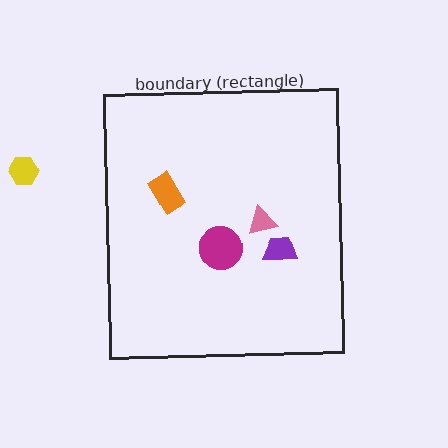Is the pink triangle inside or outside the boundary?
Inside.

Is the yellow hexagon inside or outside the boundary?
Outside.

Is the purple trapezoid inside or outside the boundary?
Inside.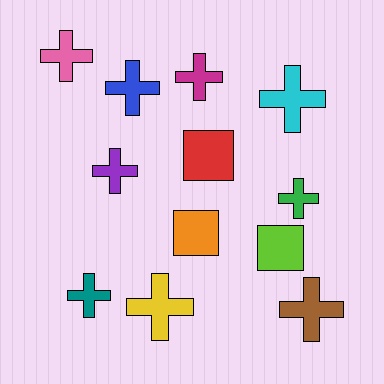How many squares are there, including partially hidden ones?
There are 3 squares.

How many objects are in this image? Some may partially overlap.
There are 12 objects.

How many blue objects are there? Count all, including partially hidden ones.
There is 1 blue object.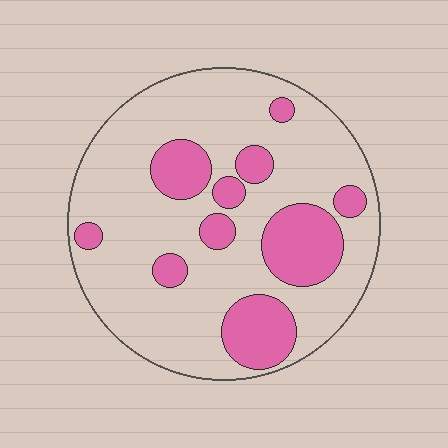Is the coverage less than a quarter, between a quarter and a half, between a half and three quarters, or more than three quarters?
Less than a quarter.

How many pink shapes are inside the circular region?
10.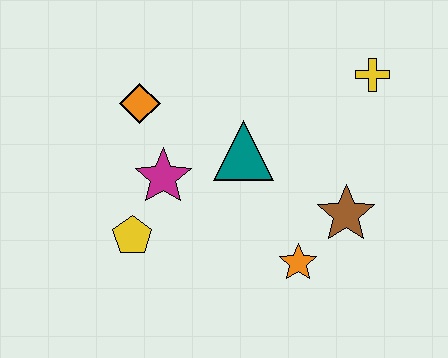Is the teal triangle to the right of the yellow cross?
No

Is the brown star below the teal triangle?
Yes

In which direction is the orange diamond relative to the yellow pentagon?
The orange diamond is above the yellow pentagon.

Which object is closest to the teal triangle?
The magenta star is closest to the teal triangle.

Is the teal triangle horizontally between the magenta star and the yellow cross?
Yes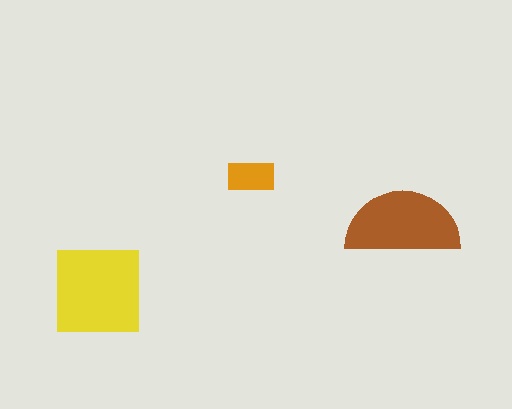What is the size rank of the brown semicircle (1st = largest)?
2nd.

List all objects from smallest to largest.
The orange rectangle, the brown semicircle, the yellow square.